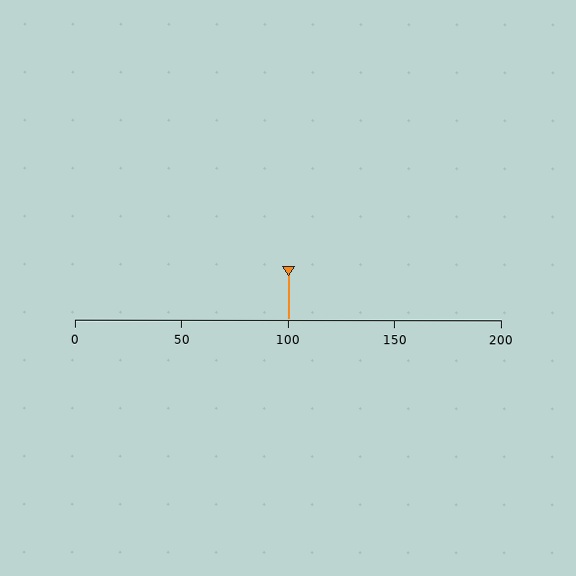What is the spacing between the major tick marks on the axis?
The major ticks are spaced 50 apart.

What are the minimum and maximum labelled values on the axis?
The axis runs from 0 to 200.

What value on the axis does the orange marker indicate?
The marker indicates approximately 100.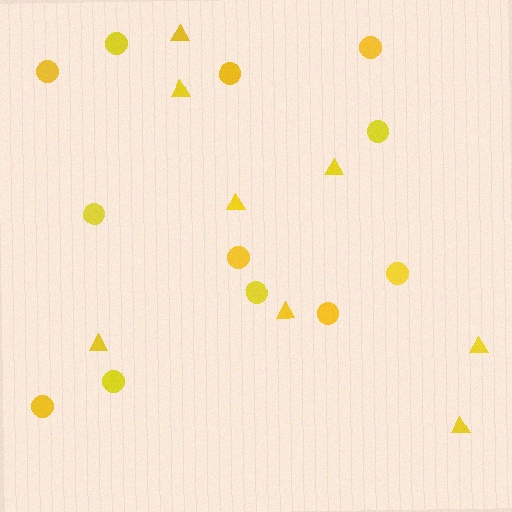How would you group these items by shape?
There are 2 groups: one group of circles (12) and one group of triangles (8).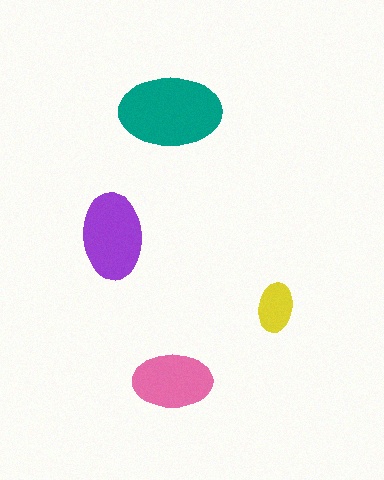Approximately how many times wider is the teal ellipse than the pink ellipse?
About 1.5 times wider.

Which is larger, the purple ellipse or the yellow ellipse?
The purple one.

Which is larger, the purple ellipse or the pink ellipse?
The purple one.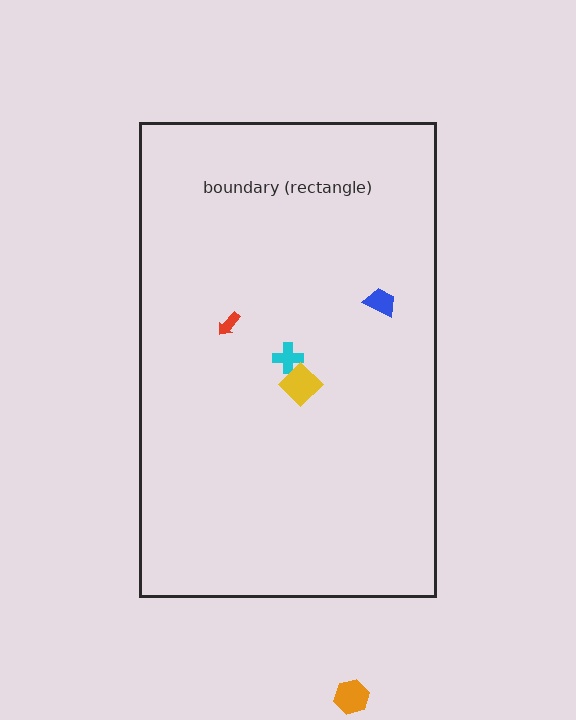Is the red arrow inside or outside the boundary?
Inside.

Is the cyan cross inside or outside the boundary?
Inside.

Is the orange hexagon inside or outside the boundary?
Outside.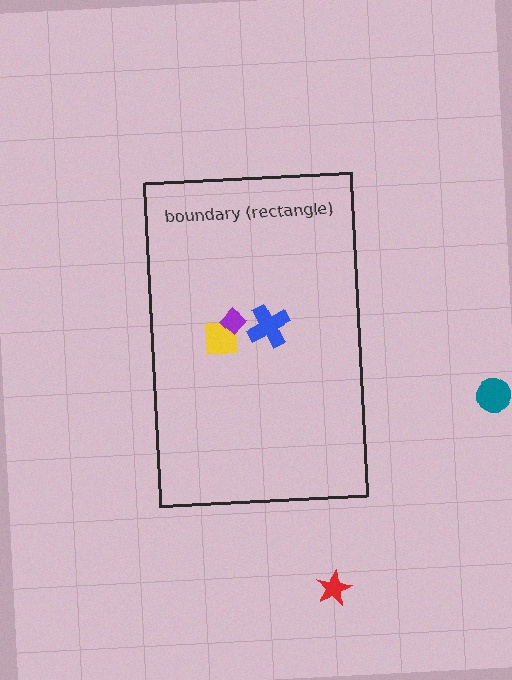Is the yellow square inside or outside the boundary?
Inside.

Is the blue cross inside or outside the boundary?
Inside.